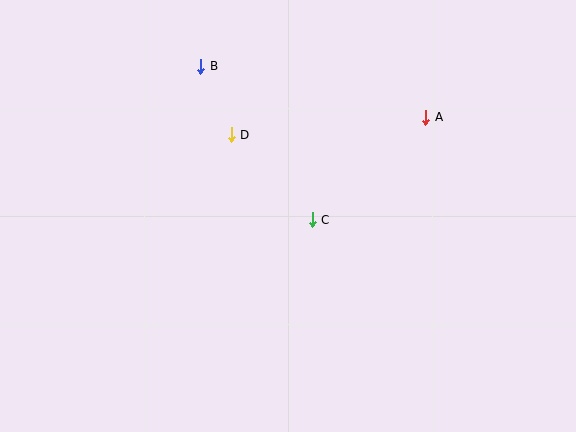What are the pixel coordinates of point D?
Point D is at (231, 135).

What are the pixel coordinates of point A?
Point A is at (426, 117).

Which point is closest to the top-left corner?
Point B is closest to the top-left corner.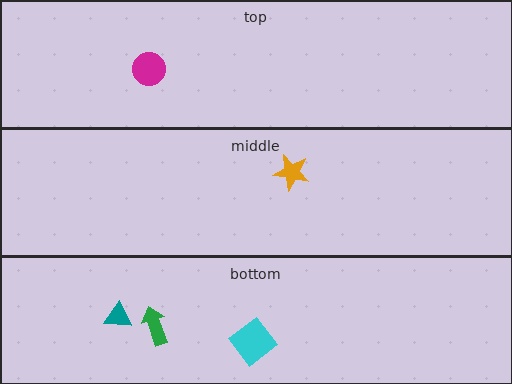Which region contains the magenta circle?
The top region.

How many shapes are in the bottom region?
3.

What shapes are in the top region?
The magenta circle.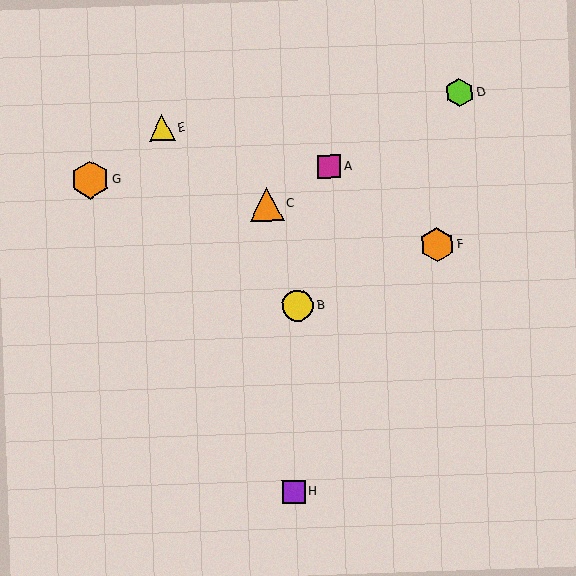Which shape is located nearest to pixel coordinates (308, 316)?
The yellow circle (labeled B) at (298, 305) is nearest to that location.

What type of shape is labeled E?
Shape E is a yellow triangle.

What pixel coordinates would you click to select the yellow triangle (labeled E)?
Click at (162, 128) to select the yellow triangle E.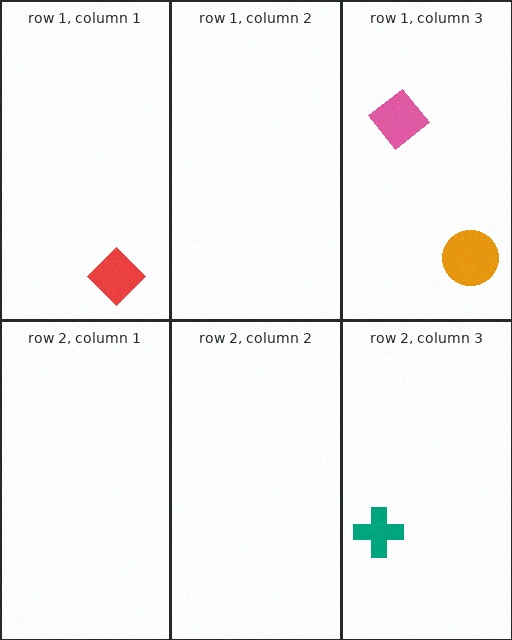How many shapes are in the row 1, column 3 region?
2.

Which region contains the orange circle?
The row 1, column 3 region.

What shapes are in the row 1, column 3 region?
The pink diamond, the orange circle.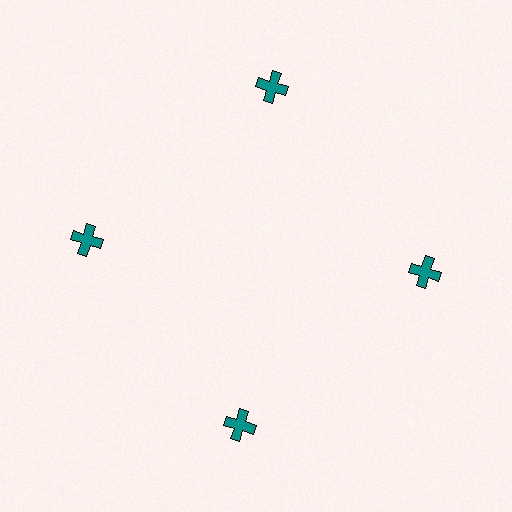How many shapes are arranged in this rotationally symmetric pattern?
There are 4 shapes, arranged in 4 groups of 1.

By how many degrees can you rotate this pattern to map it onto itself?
The pattern maps onto itself every 90 degrees of rotation.